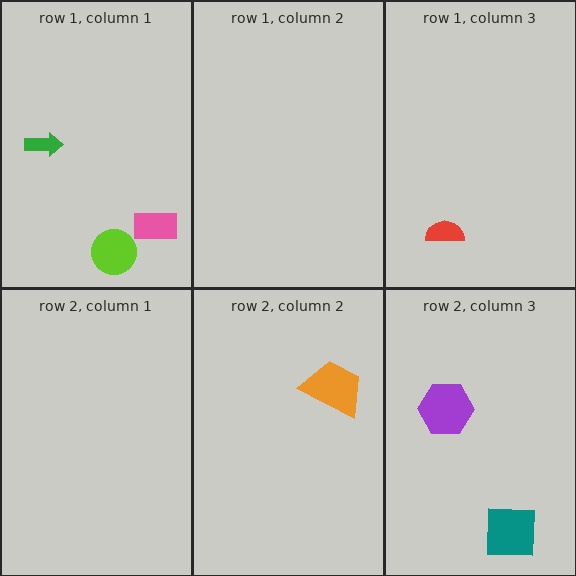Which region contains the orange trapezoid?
The row 2, column 2 region.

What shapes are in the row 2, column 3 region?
The purple hexagon, the teal square.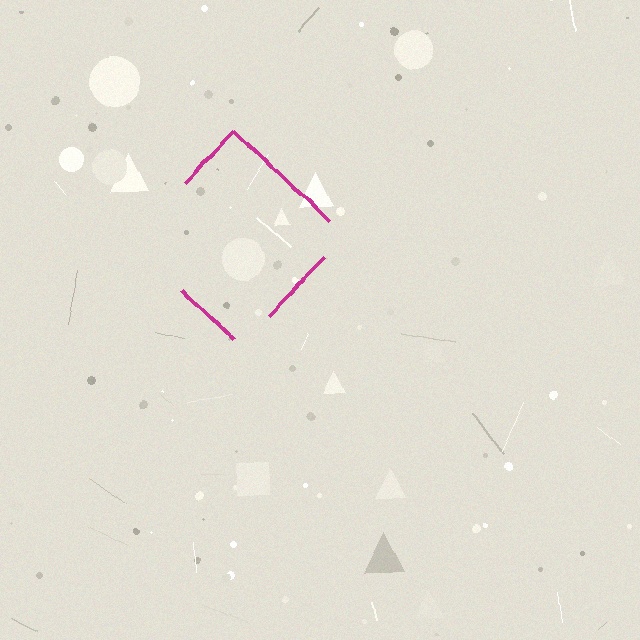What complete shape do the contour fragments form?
The contour fragments form a diamond.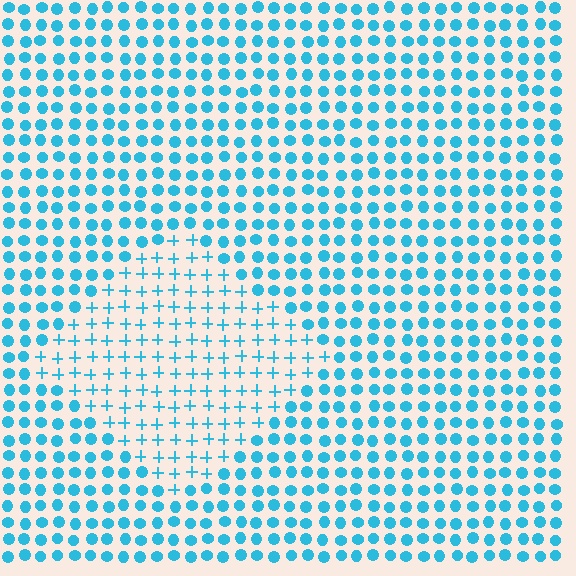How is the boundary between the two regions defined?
The boundary is defined by a change in element shape: plus signs inside vs. circles outside. All elements share the same color and spacing.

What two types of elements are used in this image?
The image uses plus signs inside the diamond region and circles outside it.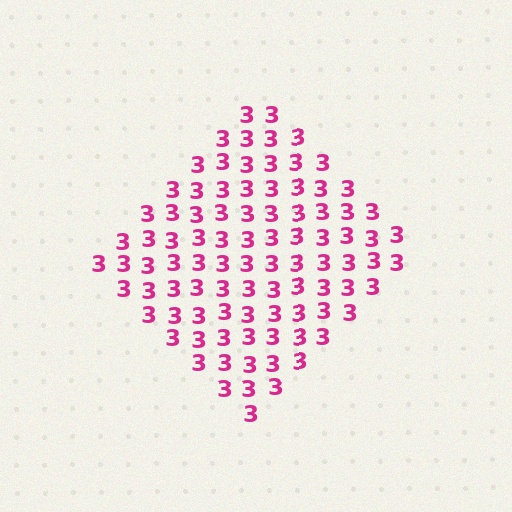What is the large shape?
The large shape is a diamond.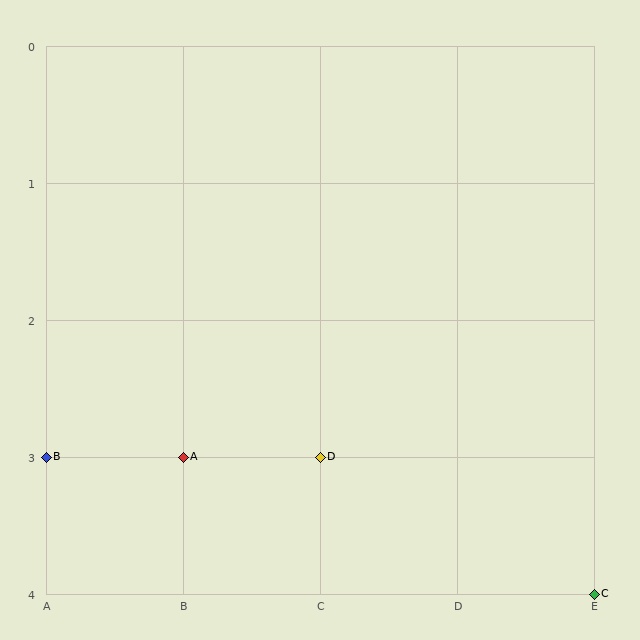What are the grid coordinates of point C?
Point C is at grid coordinates (E, 4).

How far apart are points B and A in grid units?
Points B and A are 1 column apart.